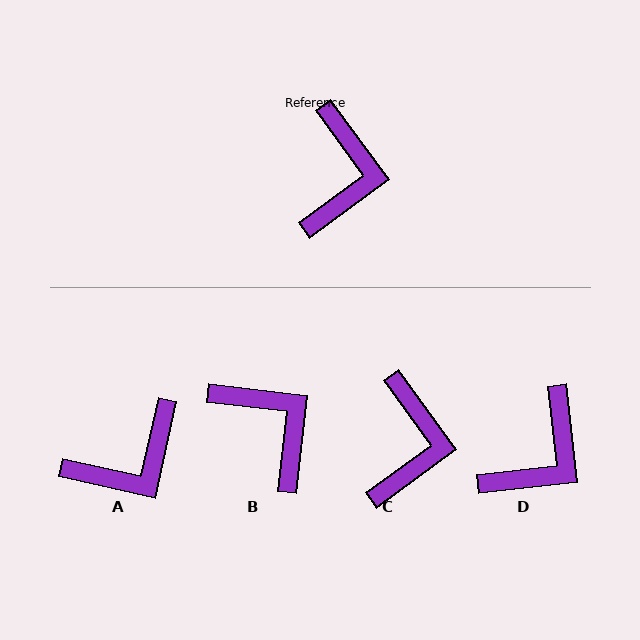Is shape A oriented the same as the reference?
No, it is off by about 49 degrees.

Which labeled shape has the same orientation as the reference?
C.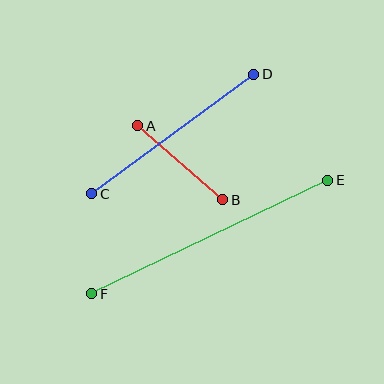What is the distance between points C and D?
The distance is approximately 201 pixels.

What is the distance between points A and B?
The distance is approximately 113 pixels.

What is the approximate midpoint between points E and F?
The midpoint is at approximately (210, 237) pixels.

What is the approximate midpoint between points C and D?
The midpoint is at approximately (173, 134) pixels.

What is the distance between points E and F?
The distance is approximately 262 pixels.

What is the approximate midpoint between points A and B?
The midpoint is at approximately (180, 163) pixels.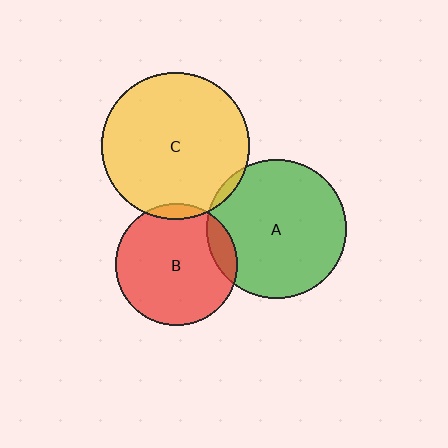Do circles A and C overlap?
Yes.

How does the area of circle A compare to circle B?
Approximately 1.3 times.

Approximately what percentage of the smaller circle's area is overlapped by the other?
Approximately 5%.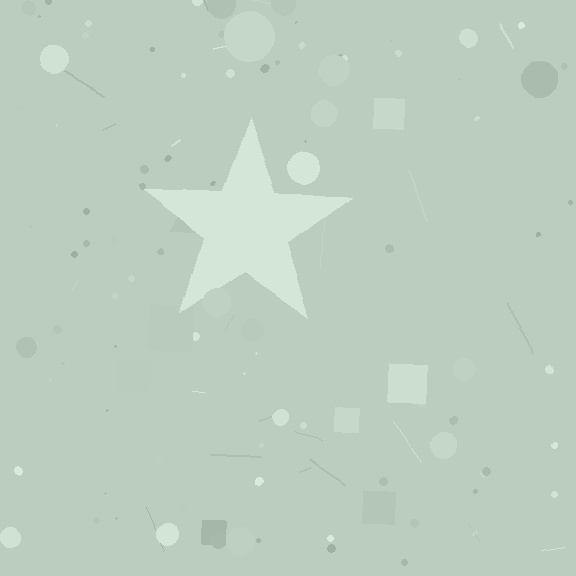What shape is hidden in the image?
A star is hidden in the image.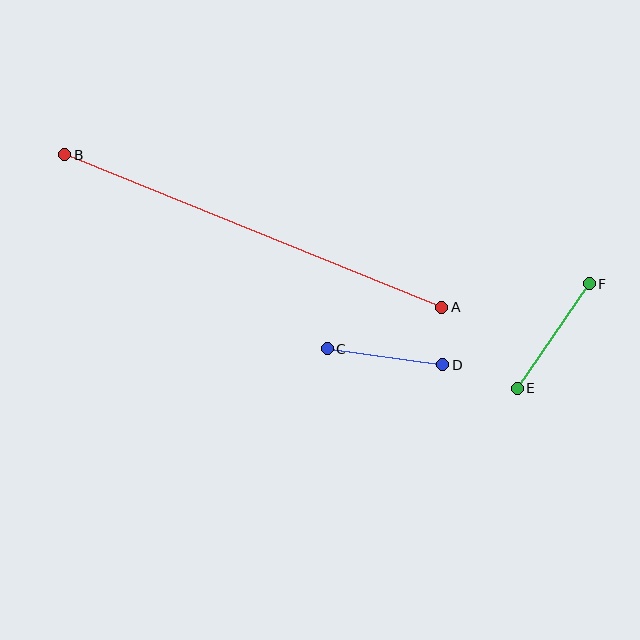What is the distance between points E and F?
The distance is approximately 127 pixels.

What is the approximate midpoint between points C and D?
The midpoint is at approximately (385, 357) pixels.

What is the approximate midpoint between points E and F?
The midpoint is at approximately (553, 336) pixels.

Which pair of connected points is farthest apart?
Points A and B are farthest apart.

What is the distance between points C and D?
The distance is approximately 117 pixels.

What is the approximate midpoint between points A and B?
The midpoint is at approximately (253, 231) pixels.